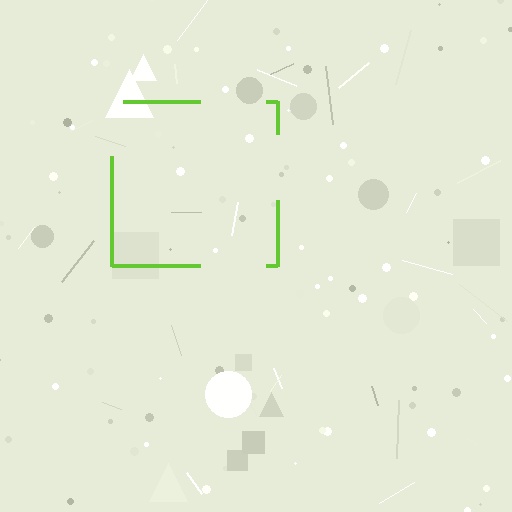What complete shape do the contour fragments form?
The contour fragments form a square.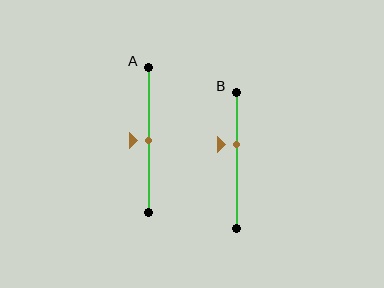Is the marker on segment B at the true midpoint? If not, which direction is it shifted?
No, the marker on segment B is shifted upward by about 12% of the segment length.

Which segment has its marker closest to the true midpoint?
Segment A has its marker closest to the true midpoint.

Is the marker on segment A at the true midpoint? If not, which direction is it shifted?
Yes, the marker on segment A is at the true midpoint.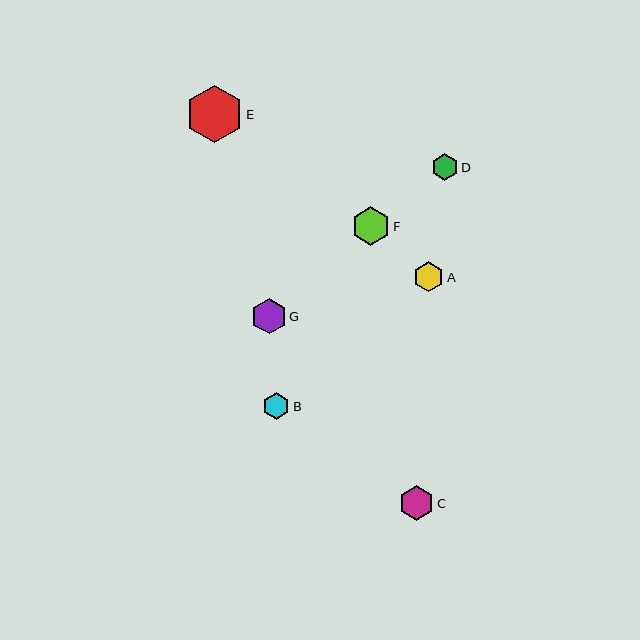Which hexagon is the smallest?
Hexagon B is the smallest with a size of approximately 27 pixels.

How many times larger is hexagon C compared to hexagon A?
Hexagon C is approximately 1.1 times the size of hexagon A.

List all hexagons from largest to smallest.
From largest to smallest: E, F, G, C, A, D, B.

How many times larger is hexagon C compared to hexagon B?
Hexagon C is approximately 1.3 times the size of hexagon B.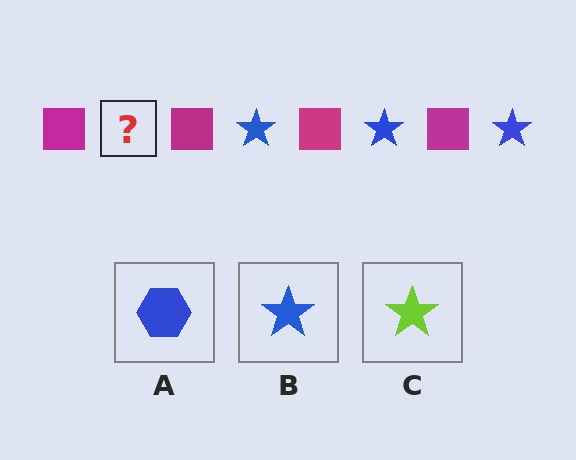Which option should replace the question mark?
Option B.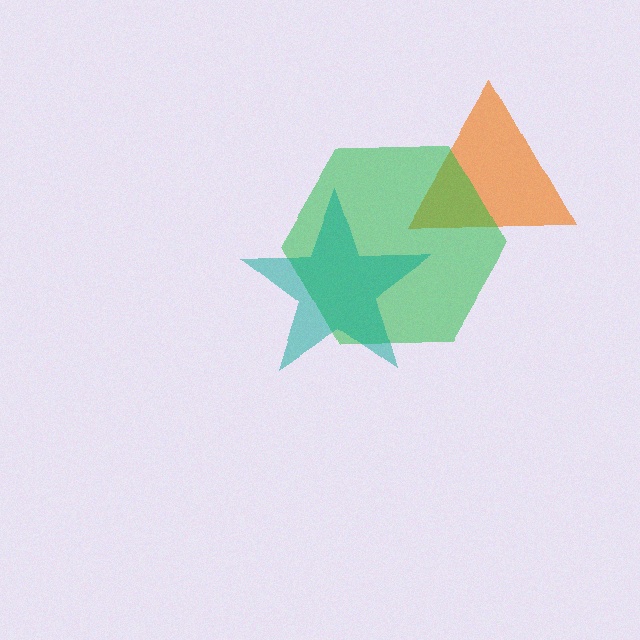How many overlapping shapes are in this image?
There are 3 overlapping shapes in the image.